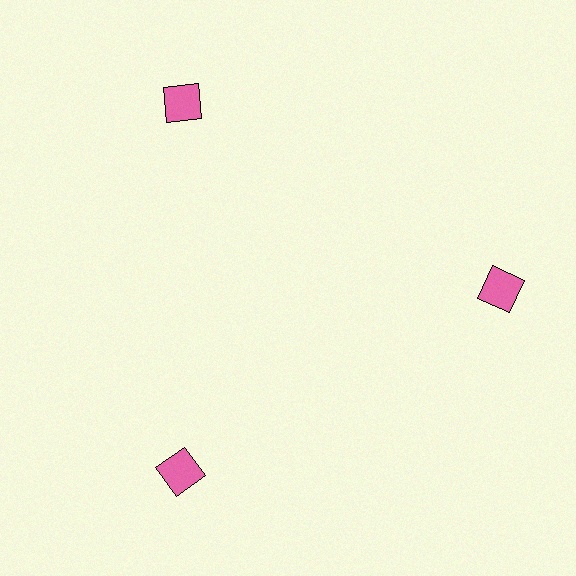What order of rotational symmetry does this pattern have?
This pattern has 3-fold rotational symmetry.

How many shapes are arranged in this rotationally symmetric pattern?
There are 3 shapes, arranged in 3 groups of 1.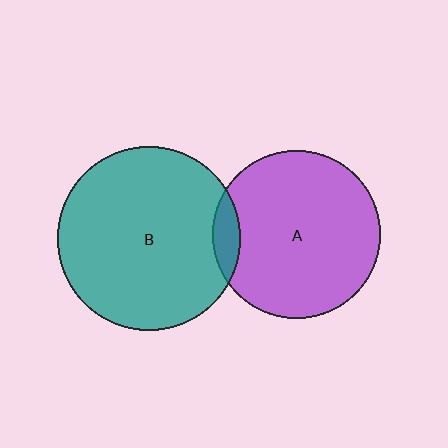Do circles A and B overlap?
Yes.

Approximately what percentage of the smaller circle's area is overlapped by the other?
Approximately 10%.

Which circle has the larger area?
Circle B (teal).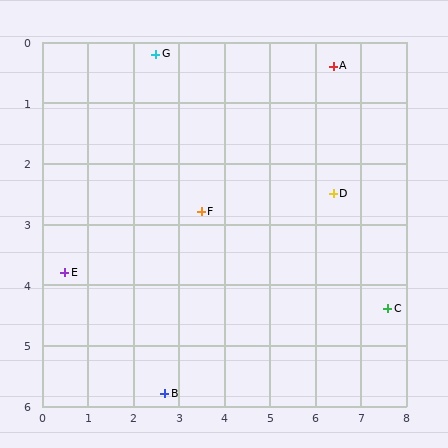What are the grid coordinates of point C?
Point C is at approximately (7.6, 4.4).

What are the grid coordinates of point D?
Point D is at approximately (6.4, 2.5).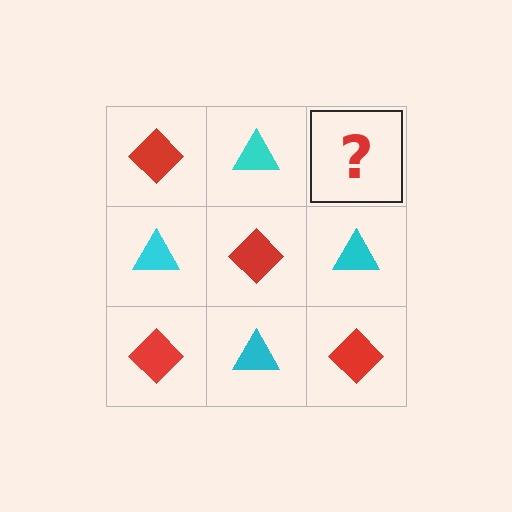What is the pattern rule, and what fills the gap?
The rule is that it alternates red diamond and cyan triangle in a checkerboard pattern. The gap should be filled with a red diamond.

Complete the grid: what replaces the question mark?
The question mark should be replaced with a red diamond.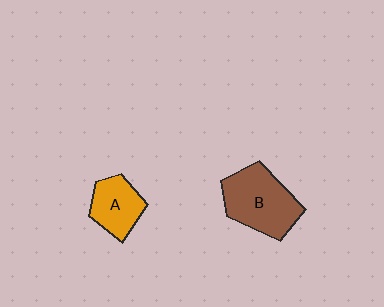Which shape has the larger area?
Shape B (brown).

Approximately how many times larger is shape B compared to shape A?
Approximately 1.6 times.